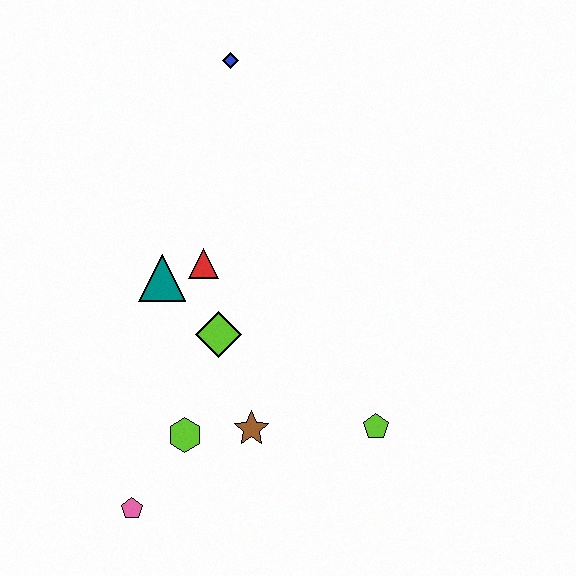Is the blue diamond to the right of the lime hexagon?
Yes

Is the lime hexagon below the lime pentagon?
Yes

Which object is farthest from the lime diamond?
The blue diamond is farthest from the lime diamond.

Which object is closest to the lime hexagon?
The brown star is closest to the lime hexagon.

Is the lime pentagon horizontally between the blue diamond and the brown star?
No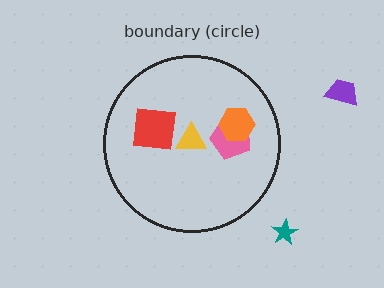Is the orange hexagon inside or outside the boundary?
Inside.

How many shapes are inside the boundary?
4 inside, 2 outside.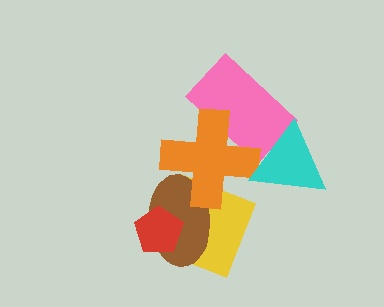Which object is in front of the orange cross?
The cyan triangle is in front of the orange cross.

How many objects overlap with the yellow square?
3 objects overlap with the yellow square.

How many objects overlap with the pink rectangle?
2 objects overlap with the pink rectangle.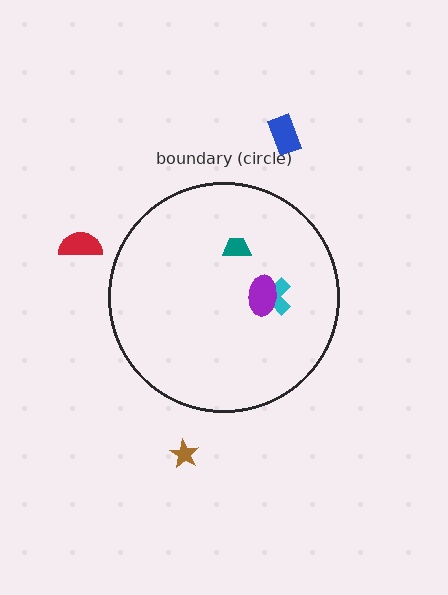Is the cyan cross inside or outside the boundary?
Inside.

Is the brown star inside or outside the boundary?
Outside.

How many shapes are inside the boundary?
3 inside, 3 outside.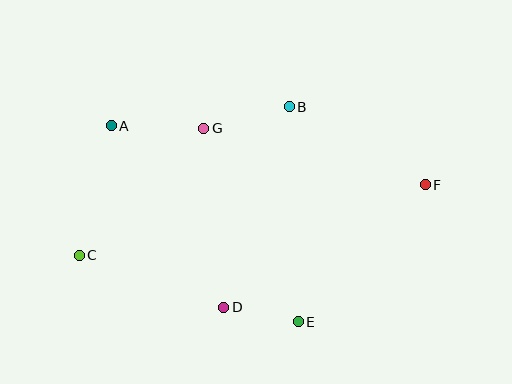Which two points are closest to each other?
Points D and E are closest to each other.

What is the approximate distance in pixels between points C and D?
The distance between C and D is approximately 153 pixels.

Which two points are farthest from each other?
Points C and F are farthest from each other.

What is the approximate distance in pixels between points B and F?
The distance between B and F is approximately 157 pixels.